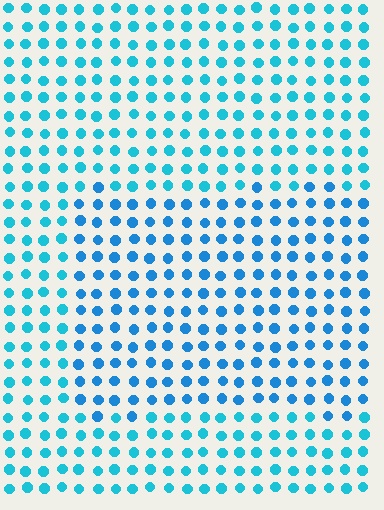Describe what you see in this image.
The image is filled with small cyan elements in a uniform arrangement. A rectangle-shaped region is visible where the elements are tinted to a slightly different hue, forming a subtle color boundary.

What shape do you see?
I see a rectangle.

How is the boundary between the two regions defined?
The boundary is defined purely by a slight shift in hue (about 19 degrees). Spacing, size, and orientation are identical on both sides.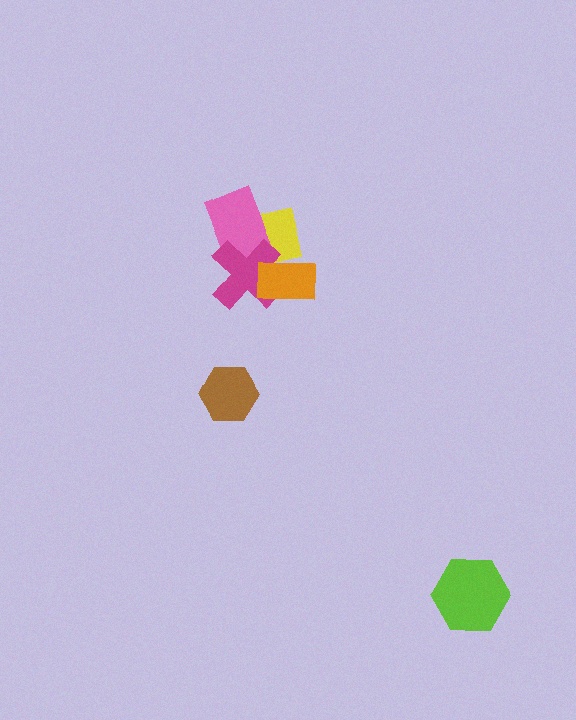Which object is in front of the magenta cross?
The orange rectangle is in front of the magenta cross.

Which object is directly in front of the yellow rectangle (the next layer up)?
The pink rectangle is directly in front of the yellow rectangle.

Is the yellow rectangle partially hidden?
Yes, it is partially covered by another shape.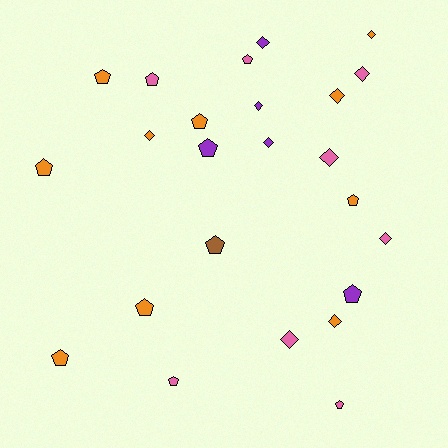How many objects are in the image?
There are 24 objects.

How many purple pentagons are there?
There are 2 purple pentagons.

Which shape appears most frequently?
Pentagon, with 13 objects.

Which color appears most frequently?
Orange, with 10 objects.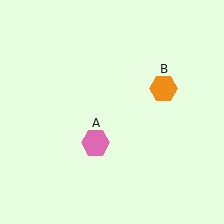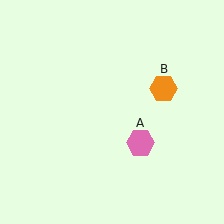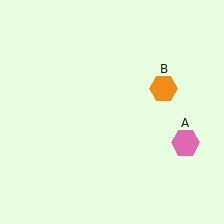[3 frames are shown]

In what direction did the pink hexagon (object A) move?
The pink hexagon (object A) moved right.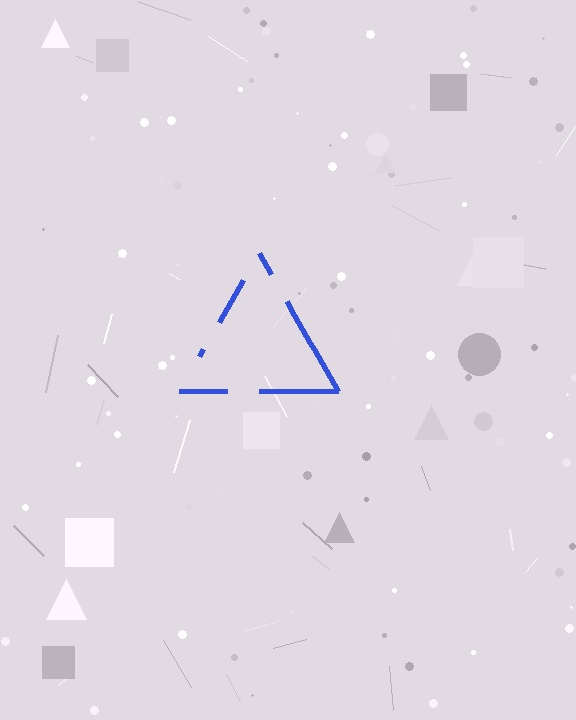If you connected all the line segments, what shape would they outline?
They would outline a triangle.